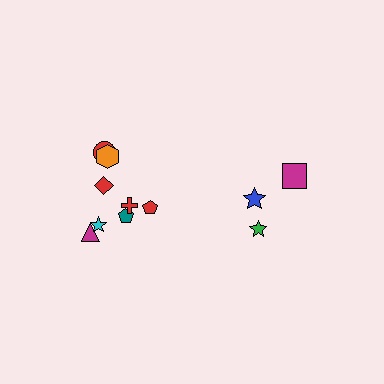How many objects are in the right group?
There are 3 objects.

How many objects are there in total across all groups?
There are 11 objects.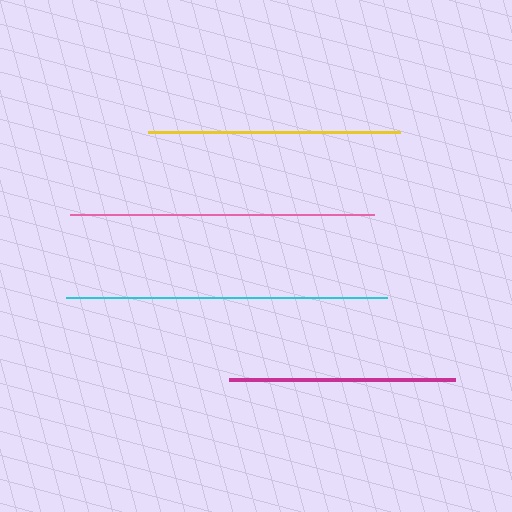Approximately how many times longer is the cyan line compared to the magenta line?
The cyan line is approximately 1.4 times the length of the magenta line.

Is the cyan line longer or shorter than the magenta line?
The cyan line is longer than the magenta line.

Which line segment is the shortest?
The magenta line is the shortest at approximately 226 pixels.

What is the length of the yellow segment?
The yellow segment is approximately 252 pixels long.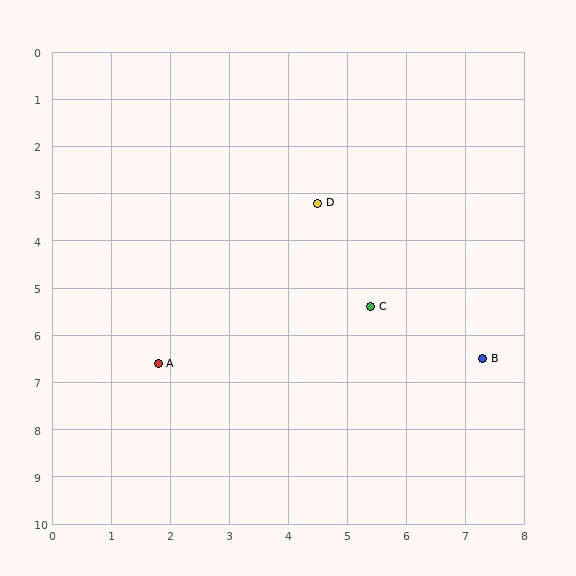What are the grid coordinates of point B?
Point B is at approximately (7.3, 6.5).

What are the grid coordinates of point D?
Point D is at approximately (4.5, 3.2).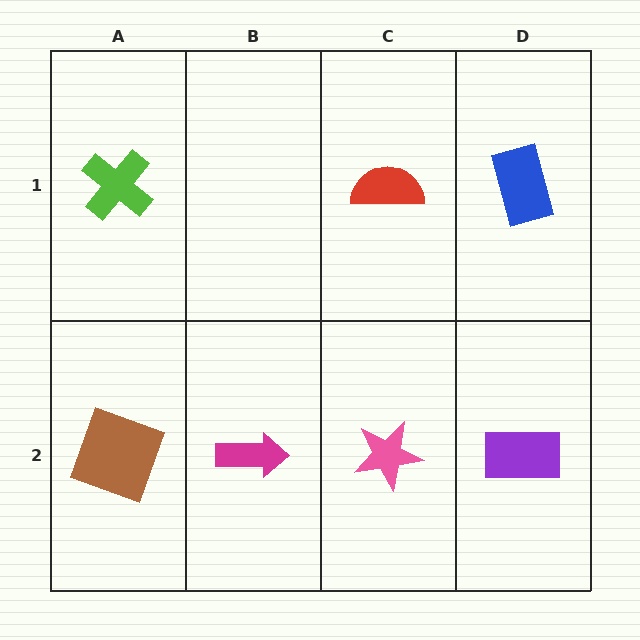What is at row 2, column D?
A purple rectangle.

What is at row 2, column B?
A magenta arrow.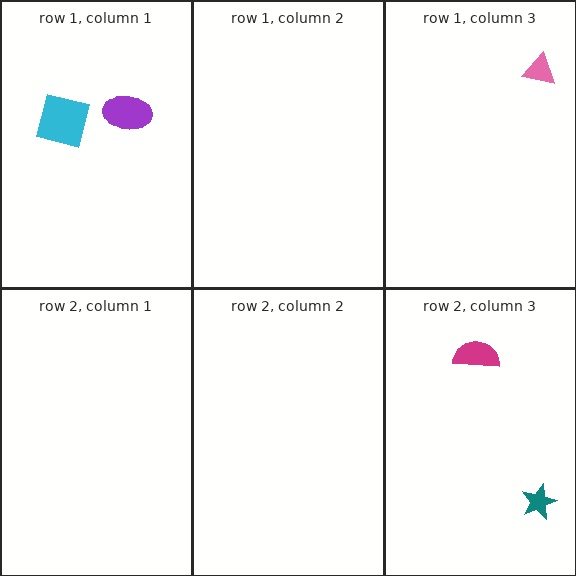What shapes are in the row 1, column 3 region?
The pink triangle.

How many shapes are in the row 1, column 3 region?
1.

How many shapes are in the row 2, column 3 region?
2.